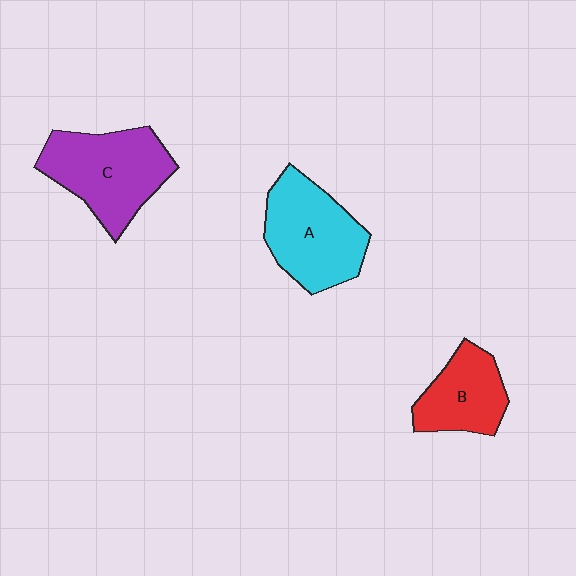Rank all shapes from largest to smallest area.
From largest to smallest: C (purple), A (cyan), B (red).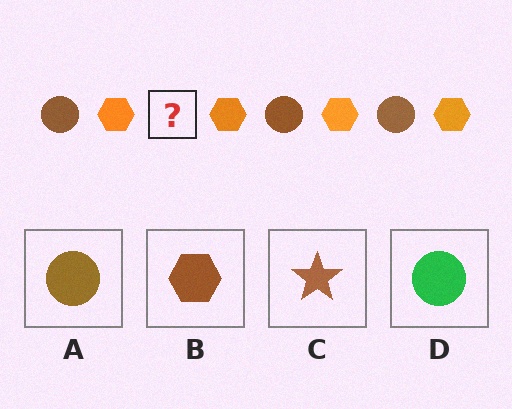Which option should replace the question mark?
Option A.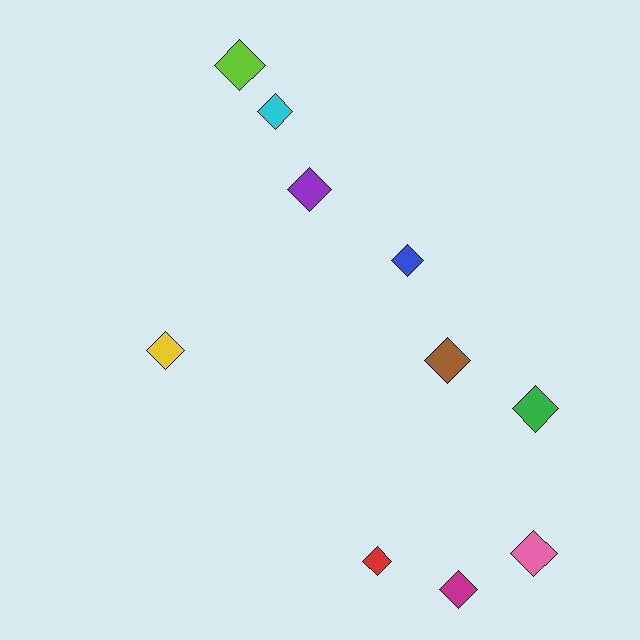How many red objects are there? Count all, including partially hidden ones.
There is 1 red object.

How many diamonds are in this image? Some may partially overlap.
There are 10 diamonds.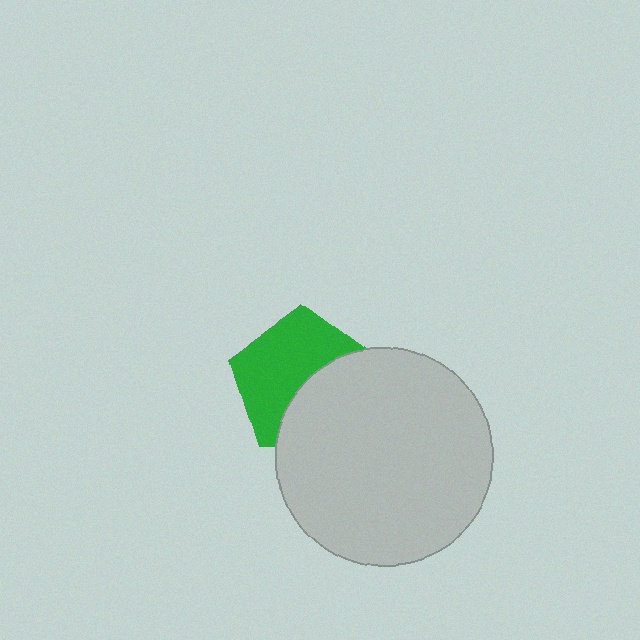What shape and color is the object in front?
The object in front is a light gray circle.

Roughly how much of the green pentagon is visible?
About half of it is visible (roughly 57%).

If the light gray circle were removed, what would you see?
You would see the complete green pentagon.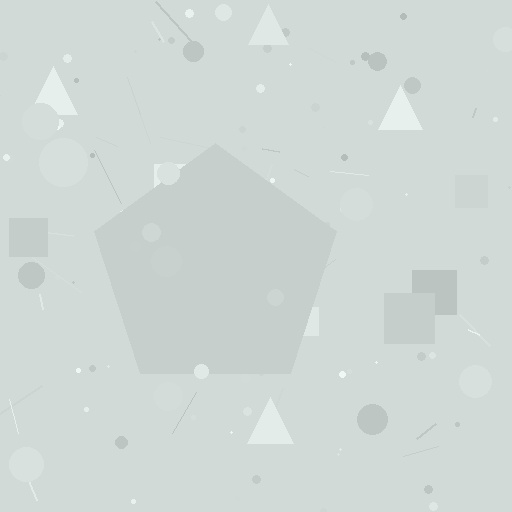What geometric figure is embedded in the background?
A pentagon is embedded in the background.